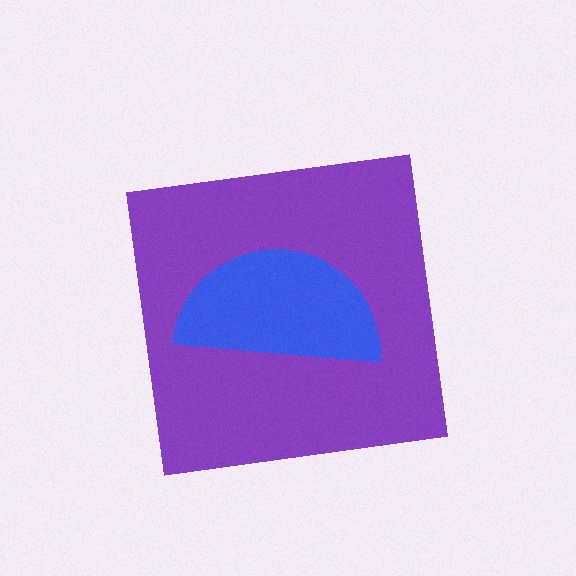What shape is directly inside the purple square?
The blue semicircle.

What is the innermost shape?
The blue semicircle.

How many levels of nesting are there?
2.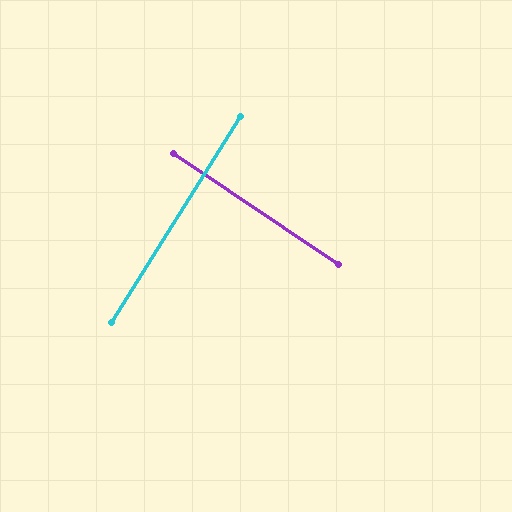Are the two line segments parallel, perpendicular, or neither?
Perpendicular — they meet at approximately 88°.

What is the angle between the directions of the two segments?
Approximately 88 degrees.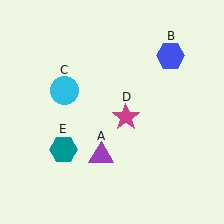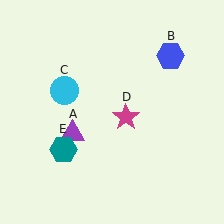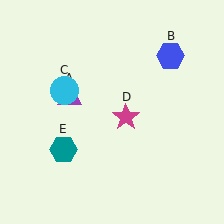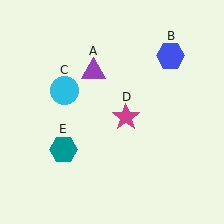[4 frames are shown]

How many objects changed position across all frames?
1 object changed position: purple triangle (object A).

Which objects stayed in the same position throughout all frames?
Blue hexagon (object B) and cyan circle (object C) and magenta star (object D) and teal hexagon (object E) remained stationary.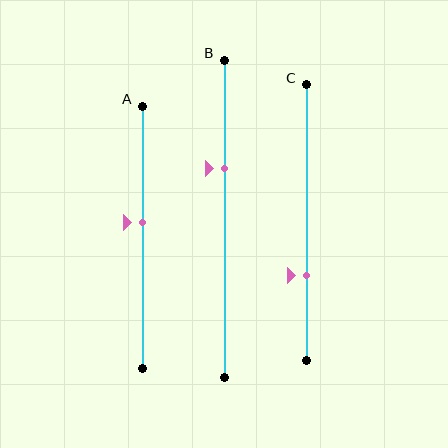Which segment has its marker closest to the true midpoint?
Segment A has its marker closest to the true midpoint.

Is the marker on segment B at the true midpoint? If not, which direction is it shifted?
No, the marker on segment B is shifted upward by about 16% of the segment length.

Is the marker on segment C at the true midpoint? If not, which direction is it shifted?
No, the marker on segment C is shifted downward by about 19% of the segment length.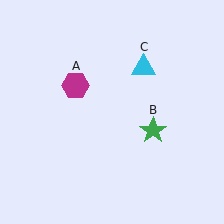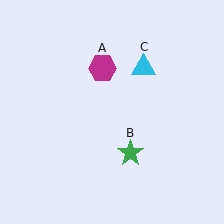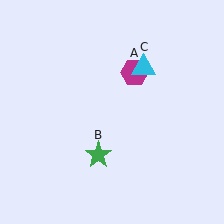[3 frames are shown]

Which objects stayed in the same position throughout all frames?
Cyan triangle (object C) remained stationary.